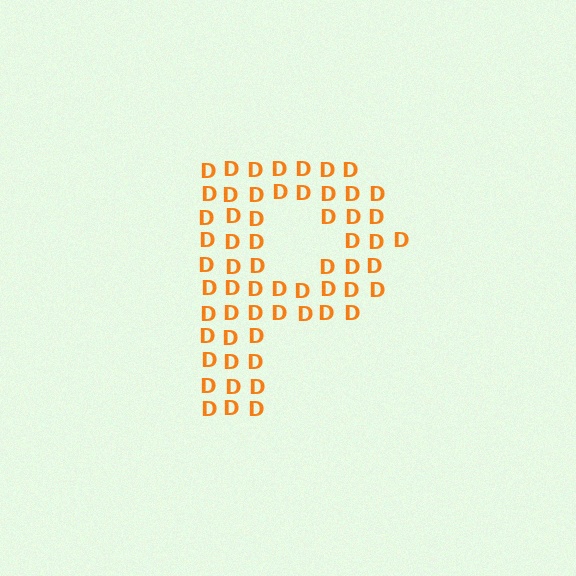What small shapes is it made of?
It is made of small letter D's.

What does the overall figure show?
The overall figure shows the letter P.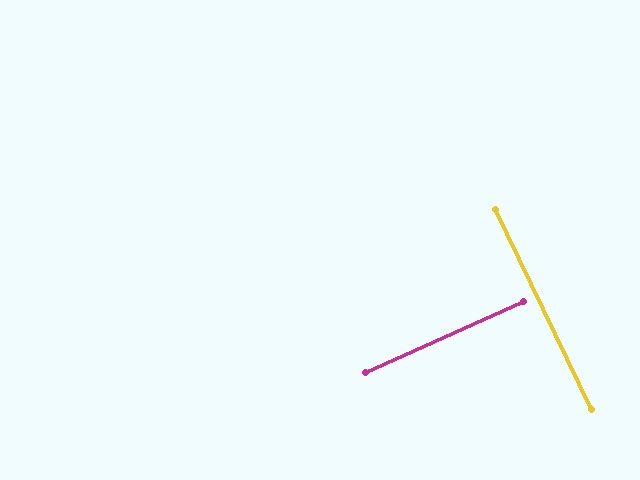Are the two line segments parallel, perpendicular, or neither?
Perpendicular — they meet at approximately 89°.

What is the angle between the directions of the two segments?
Approximately 89 degrees.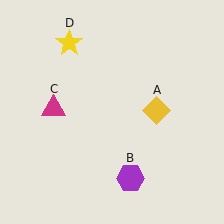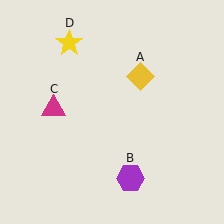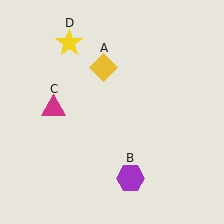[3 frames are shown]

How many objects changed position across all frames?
1 object changed position: yellow diamond (object A).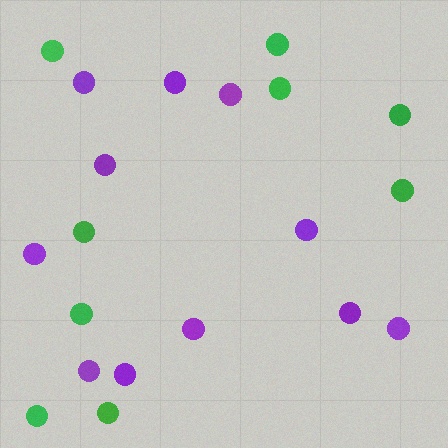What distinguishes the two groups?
There are 2 groups: one group of green circles (9) and one group of purple circles (11).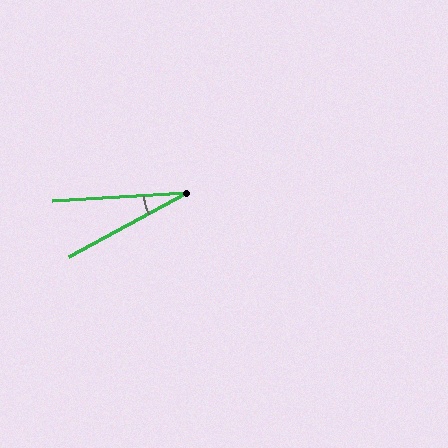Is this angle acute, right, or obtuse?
It is acute.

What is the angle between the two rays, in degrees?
Approximately 25 degrees.